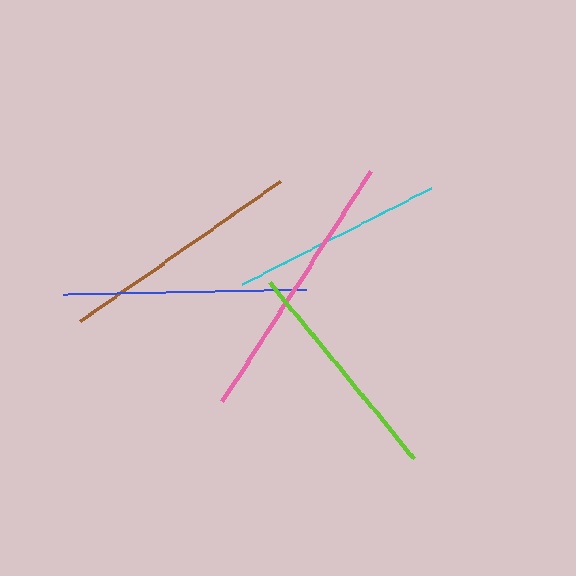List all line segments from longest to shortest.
From longest to shortest: pink, brown, blue, lime, cyan.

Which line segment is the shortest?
The cyan line is the shortest at approximately 212 pixels.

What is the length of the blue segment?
The blue segment is approximately 243 pixels long.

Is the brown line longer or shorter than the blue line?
The brown line is longer than the blue line.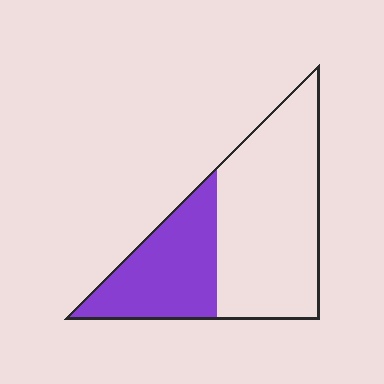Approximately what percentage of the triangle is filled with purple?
Approximately 35%.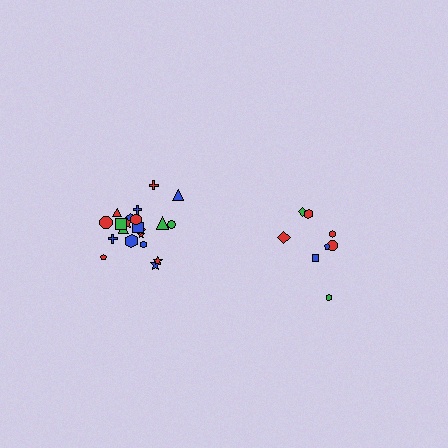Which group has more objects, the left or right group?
The left group.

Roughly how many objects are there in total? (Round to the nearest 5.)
Roughly 30 objects in total.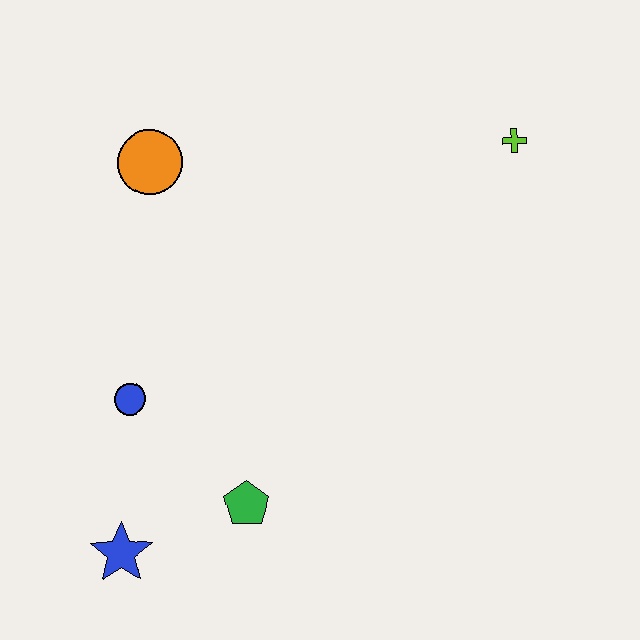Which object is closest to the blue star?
The green pentagon is closest to the blue star.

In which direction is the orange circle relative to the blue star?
The orange circle is above the blue star.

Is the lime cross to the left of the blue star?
No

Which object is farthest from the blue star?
The lime cross is farthest from the blue star.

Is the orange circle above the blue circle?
Yes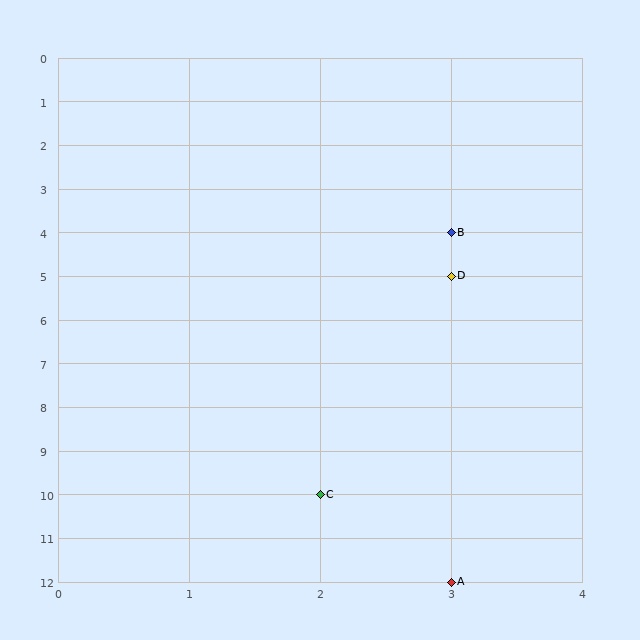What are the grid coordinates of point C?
Point C is at grid coordinates (2, 10).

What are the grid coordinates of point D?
Point D is at grid coordinates (3, 5).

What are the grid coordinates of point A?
Point A is at grid coordinates (3, 12).